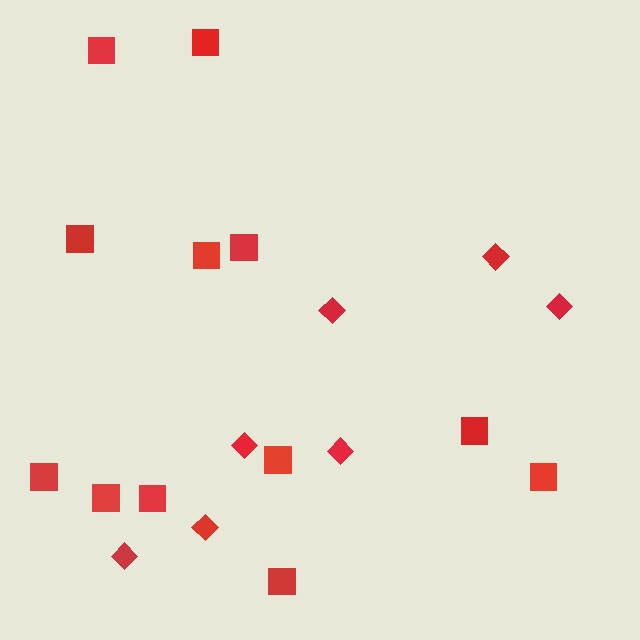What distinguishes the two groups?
There are 2 groups: one group of diamonds (7) and one group of squares (12).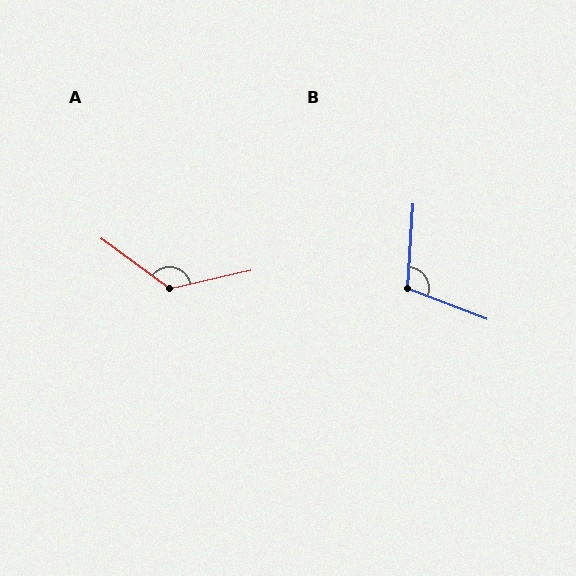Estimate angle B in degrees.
Approximately 107 degrees.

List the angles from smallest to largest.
B (107°), A (131°).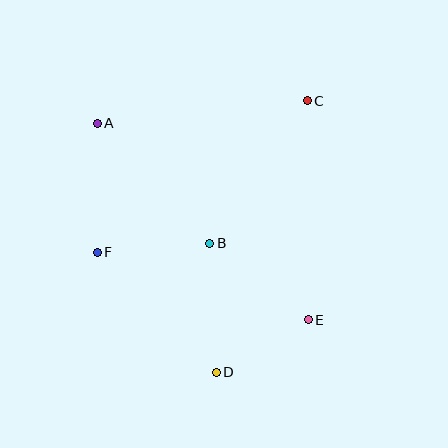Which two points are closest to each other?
Points D and E are closest to each other.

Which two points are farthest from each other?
Points A and E are farthest from each other.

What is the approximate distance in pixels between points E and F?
The distance between E and F is approximately 222 pixels.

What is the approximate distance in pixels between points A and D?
The distance between A and D is approximately 276 pixels.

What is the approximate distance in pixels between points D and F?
The distance between D and F is approximately 169 pixels.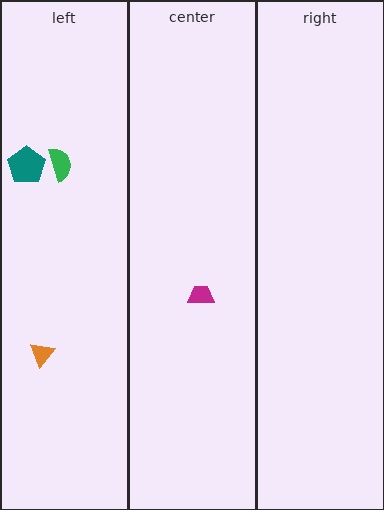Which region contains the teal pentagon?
The left region.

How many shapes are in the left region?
3.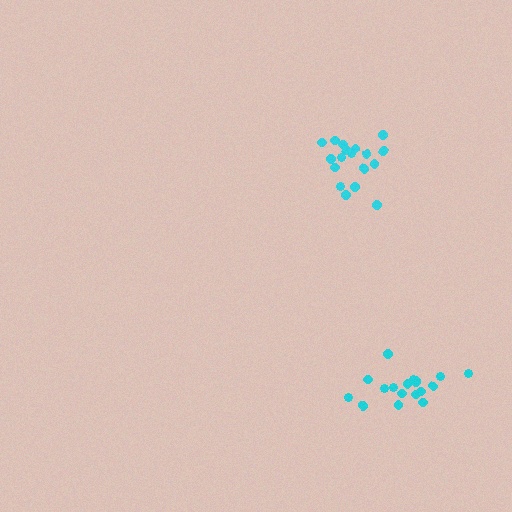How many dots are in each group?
Group 1: 18 dots, Group 2: 18 dots (36 total).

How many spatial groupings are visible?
There are 2 spatial groupings.